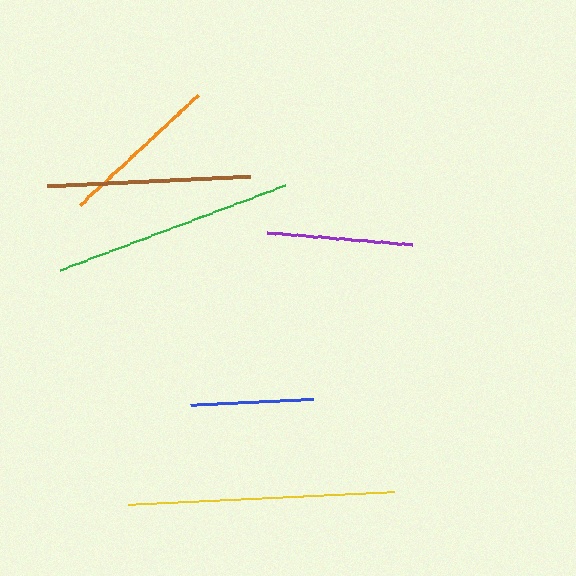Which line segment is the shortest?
The blue line is the shortest at approximately 122 pixels.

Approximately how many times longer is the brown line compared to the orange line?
The brown line is approximately 1.3 times the length of the orange line.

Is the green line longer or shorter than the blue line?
The green line is longer than the blue line.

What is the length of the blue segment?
The blue segment is approximately 122 pixels long.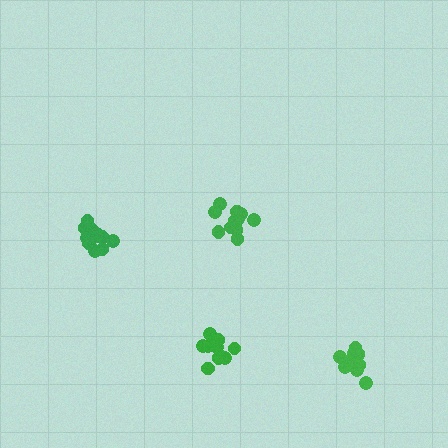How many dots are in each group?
Group 1: 11 dots, Group 2: 12 dots, Group 3: 10 dots, Group 4: 14 dots (47 total).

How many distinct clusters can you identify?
There are 4 distinct clusters.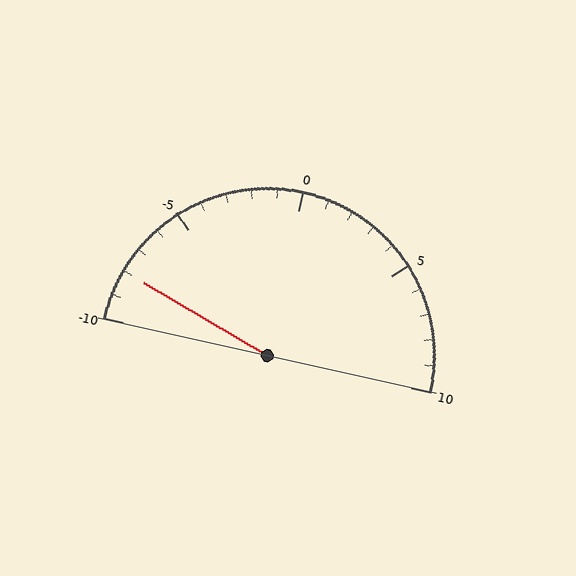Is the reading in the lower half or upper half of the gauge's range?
The reading is in the lower half of the range (-10 to 10).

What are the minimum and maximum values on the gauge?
The gauge ranges from -10 to 10.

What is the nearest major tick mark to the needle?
The nearest major tick mark is -10.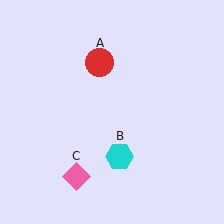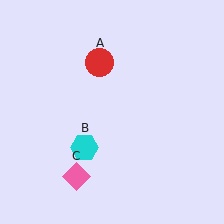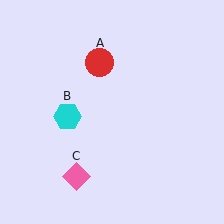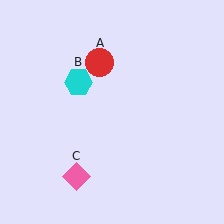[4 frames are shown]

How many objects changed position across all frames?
1 object changed position: cyan hexagon (object B).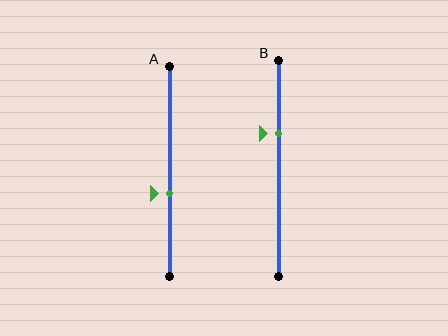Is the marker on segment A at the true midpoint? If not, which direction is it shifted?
No, the marker on segment A is shifted downward by about 10% of the segment length.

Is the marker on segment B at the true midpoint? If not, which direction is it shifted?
No, the marker on segment B is shifted upward by about 16% of the segment length.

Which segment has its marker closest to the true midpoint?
Segment A has its marker closest to the true midpoint.